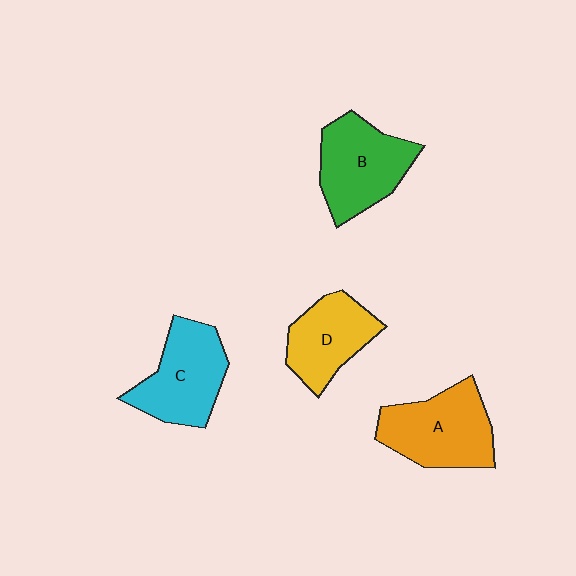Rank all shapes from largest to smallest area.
From largest to smallest: A (orange), B (green), C (cyan), D (yellow).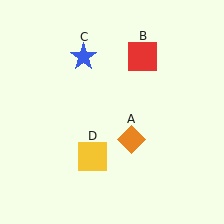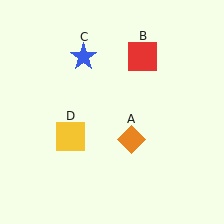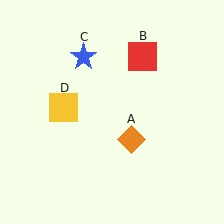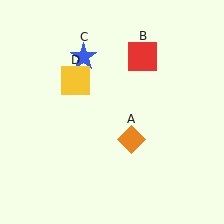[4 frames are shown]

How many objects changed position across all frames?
1 object changed position: yellow square (object D).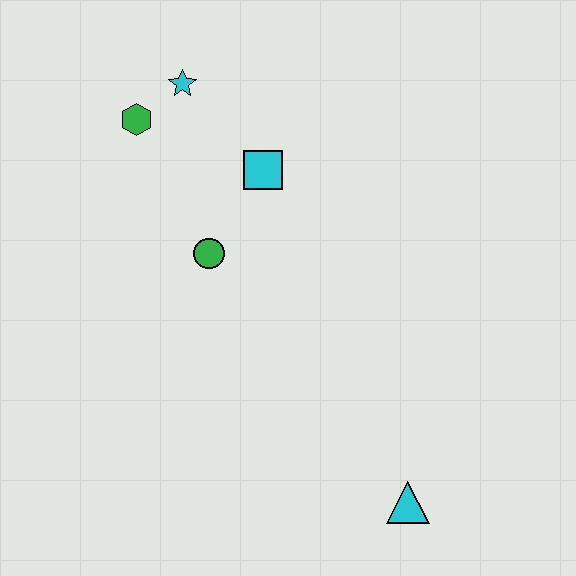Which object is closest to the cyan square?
The green circle is closest to the cyan square.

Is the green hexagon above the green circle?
Yes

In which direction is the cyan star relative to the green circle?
The cyan star is above the green circle.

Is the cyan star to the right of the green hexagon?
Yes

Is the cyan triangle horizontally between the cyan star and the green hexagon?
No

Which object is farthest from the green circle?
The cyan triangle is farthest from the green circle.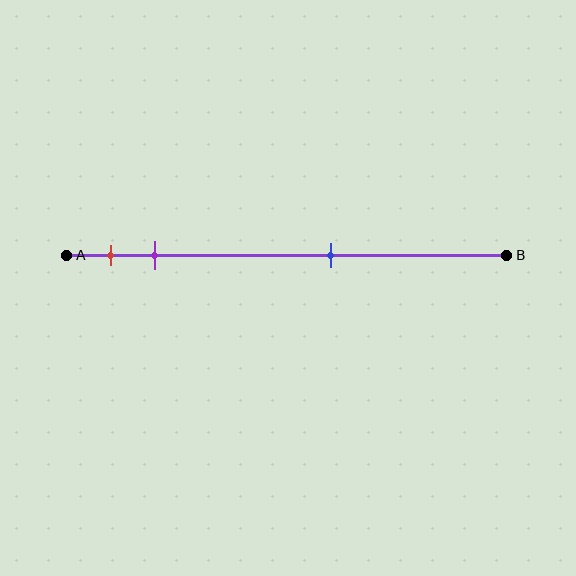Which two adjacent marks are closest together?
The red and purple marks are the closest adjacent pair.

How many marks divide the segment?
There are 3 marks dividing the segment.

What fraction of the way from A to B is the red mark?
The red mark is approximately 10% (0.1) of the way from A to B.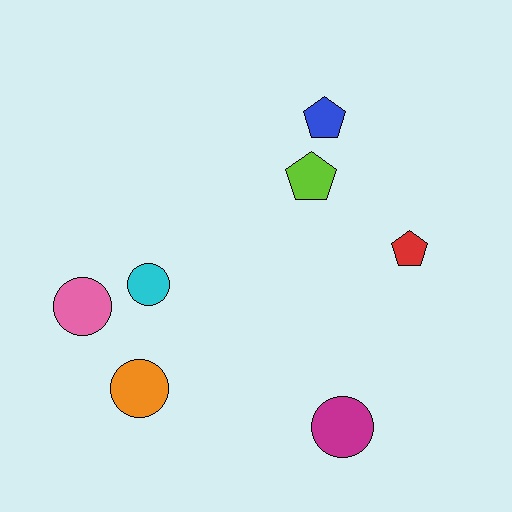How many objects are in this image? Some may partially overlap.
There are 7 objects.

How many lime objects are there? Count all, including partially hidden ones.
There is 1 lime object.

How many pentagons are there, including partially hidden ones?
There are 3 pentagons.